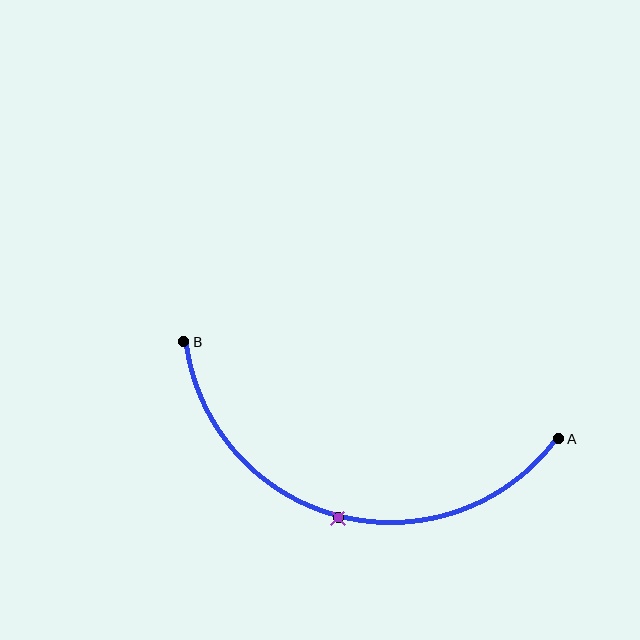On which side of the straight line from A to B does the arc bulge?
The arc bulges below the straight line connecting A and B.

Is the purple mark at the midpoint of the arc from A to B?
Yes. The purple mark lies on the arc at equal arc-length from both A and B — it is the arc midpoint.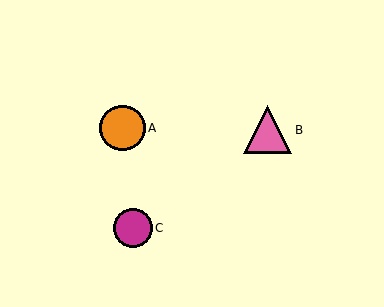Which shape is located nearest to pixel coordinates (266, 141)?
The pink triangle (labeled B) at (268, 130) is nearest to that location.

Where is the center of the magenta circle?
The center of the magenta circle is at (133, 228).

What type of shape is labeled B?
Shape B is a pink triangle.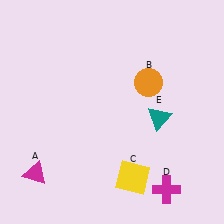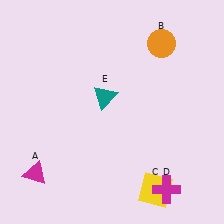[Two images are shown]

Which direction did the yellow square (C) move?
The yellow square (C) moved right.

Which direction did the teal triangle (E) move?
The teal triangle (E) moved left.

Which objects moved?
The objects that moved are: the orange circle (B), the yellow square (C), the teal triangle (E).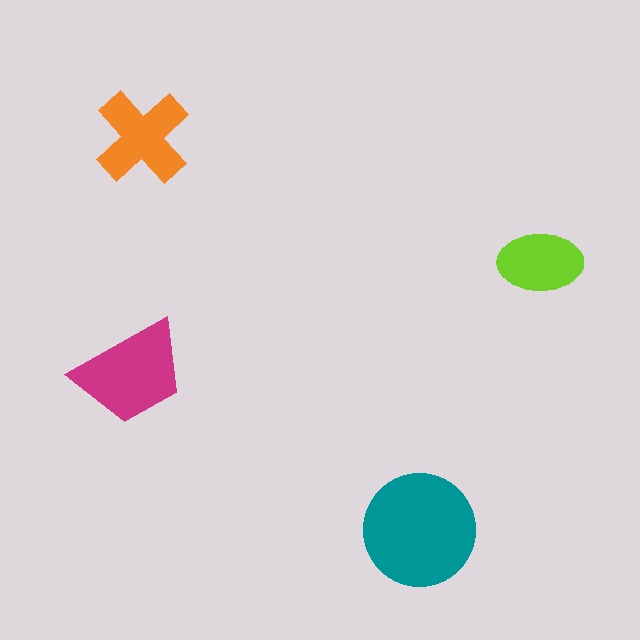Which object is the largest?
The teal circle.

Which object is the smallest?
The lime ellipse.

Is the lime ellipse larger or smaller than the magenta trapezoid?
Smaller.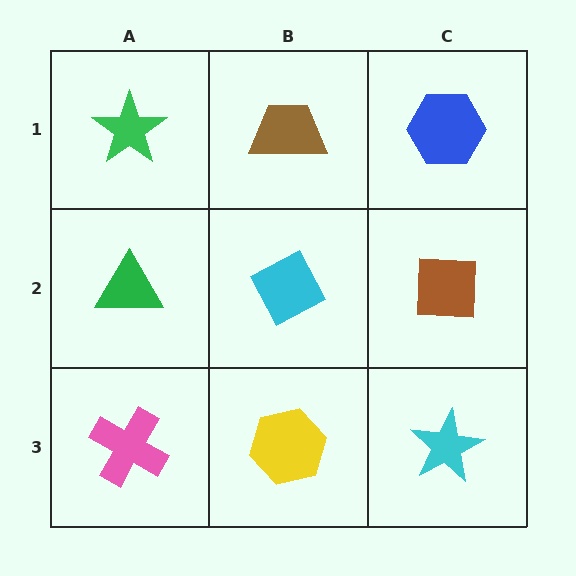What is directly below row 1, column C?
A brown square.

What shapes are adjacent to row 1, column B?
A cyan diamond (row 2, column B), a green star (row 1, column A), a blue hexagon (row 1, column C).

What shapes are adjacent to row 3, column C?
A brown square (row 2, column C), a yellow hexagon (row 3, column B).